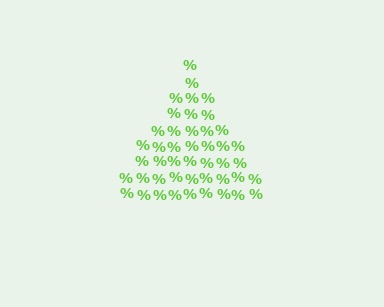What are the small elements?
The small elements are percent signs.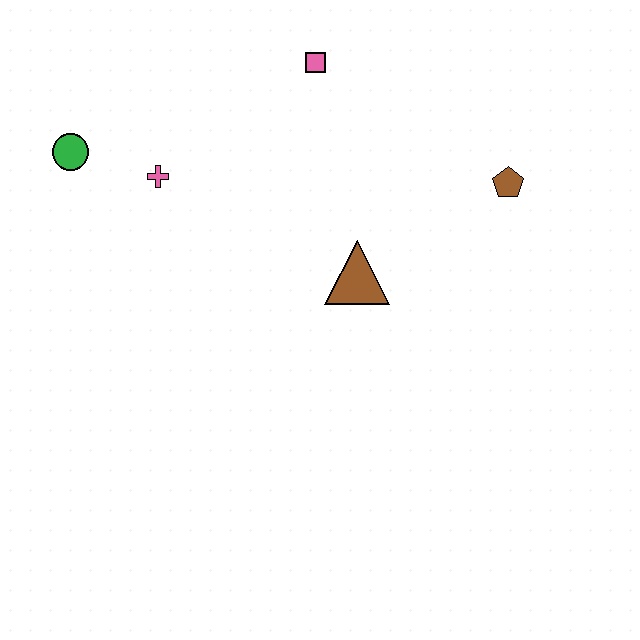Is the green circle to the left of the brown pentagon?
Yes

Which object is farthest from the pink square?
The green circle is farthest from the pink square.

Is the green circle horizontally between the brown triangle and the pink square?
No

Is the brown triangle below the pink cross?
Yes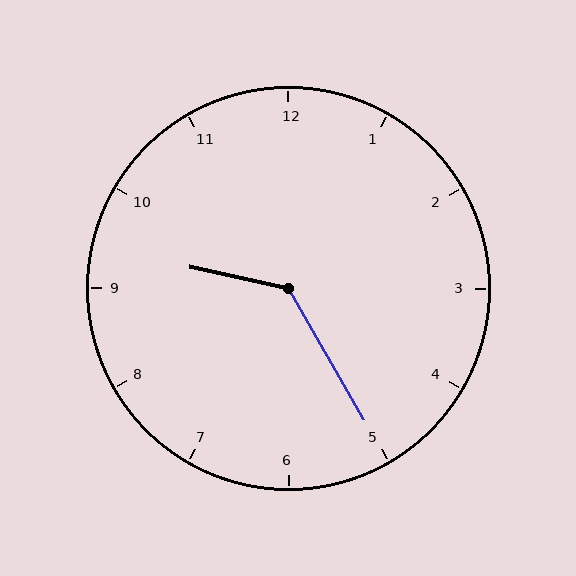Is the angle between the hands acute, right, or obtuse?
It is obtuse.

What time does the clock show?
9:25.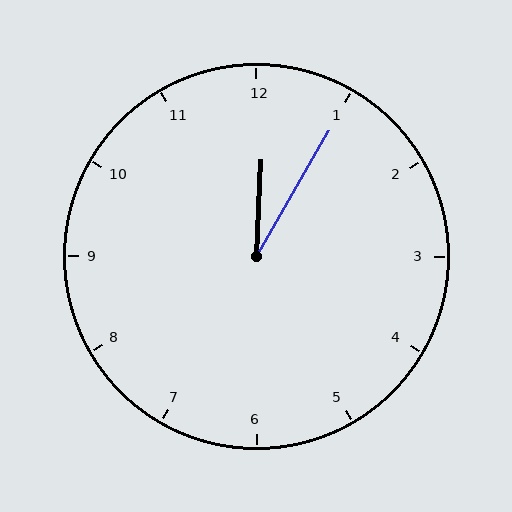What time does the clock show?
12:05.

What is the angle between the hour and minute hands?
Approximately 28 degrees.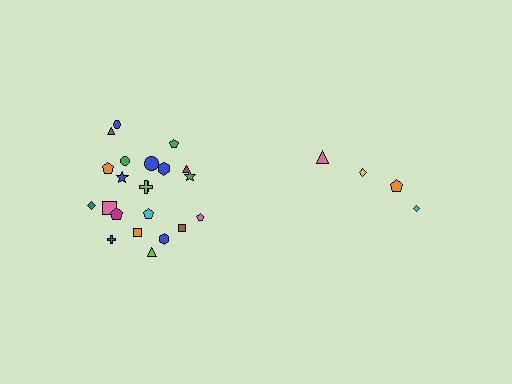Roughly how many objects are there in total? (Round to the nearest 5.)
Roughly 25 objects in total.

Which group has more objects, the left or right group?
The left group.